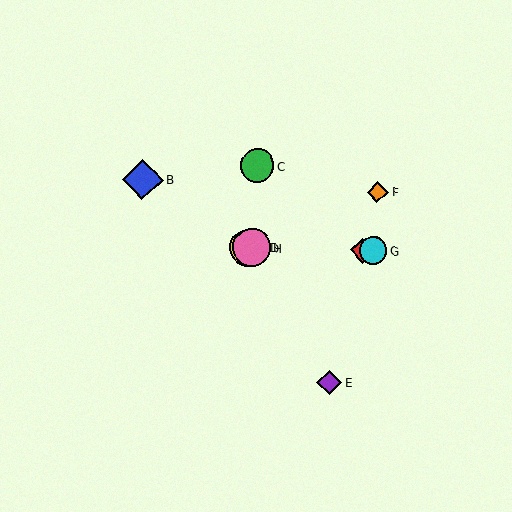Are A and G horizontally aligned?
Yes, both are at y≈250.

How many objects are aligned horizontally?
4 objects (A, D, G, H) are aligned horizontally.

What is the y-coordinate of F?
Object F is at y≈192.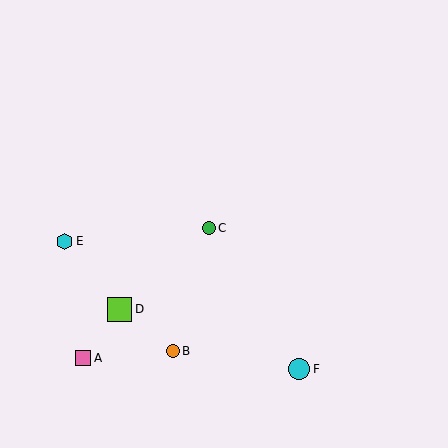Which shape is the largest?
The lime square (labeled D) is the largest.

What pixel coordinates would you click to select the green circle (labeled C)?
Click at (209, 228) to select the green circle C.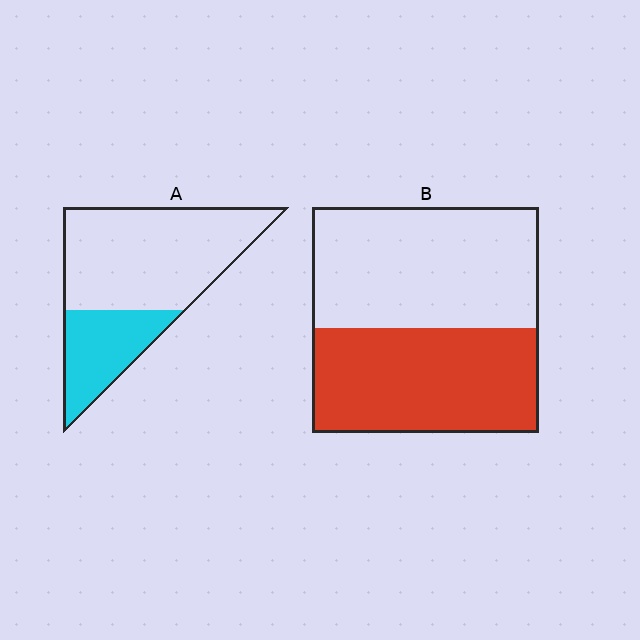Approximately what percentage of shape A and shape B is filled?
A is approximately 30% and B is approximately 45%.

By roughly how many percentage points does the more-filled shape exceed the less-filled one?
By roughly 15 percentage points (B over A).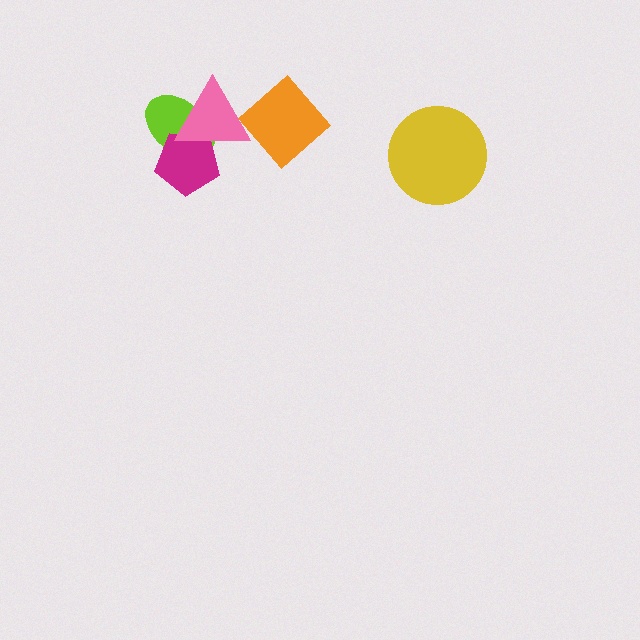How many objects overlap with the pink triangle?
3 objects overlap with the pink triangle.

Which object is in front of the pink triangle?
The orange diamond is in front of the pink triangle.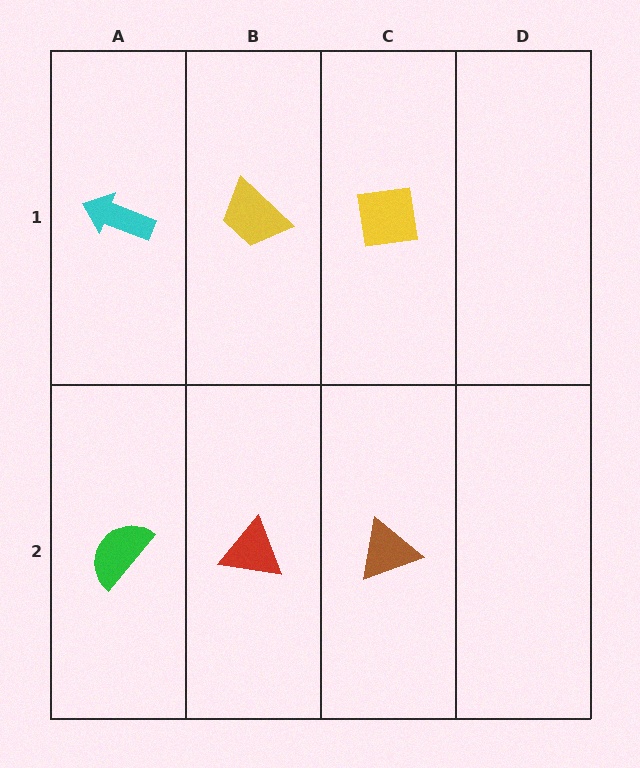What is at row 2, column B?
A red triangle.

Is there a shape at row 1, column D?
No, that cell is empty.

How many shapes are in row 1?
3 shapes.